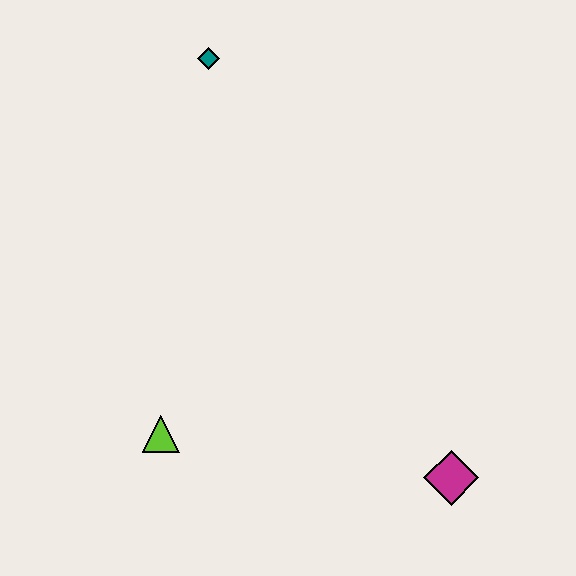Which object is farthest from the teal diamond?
The magenta diamond is farthest from the teal diamond.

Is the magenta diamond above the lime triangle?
No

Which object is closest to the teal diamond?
The lime triangle is closest to the teal diamond.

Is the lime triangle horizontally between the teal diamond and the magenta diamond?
No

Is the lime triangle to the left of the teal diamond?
Yes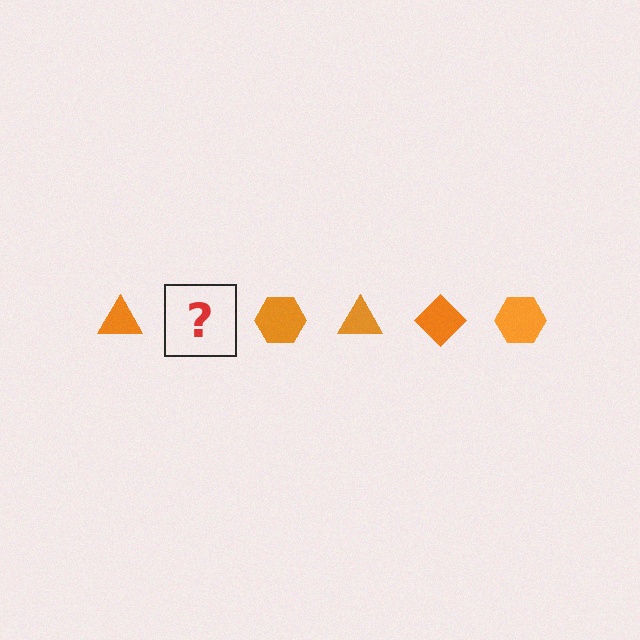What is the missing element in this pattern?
The missing element is an orange diamond.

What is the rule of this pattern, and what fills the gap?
The rule is that the pattern cycles through triangle, diamond, hexagon shapes in orange. The gap should be filled with an orange diamond.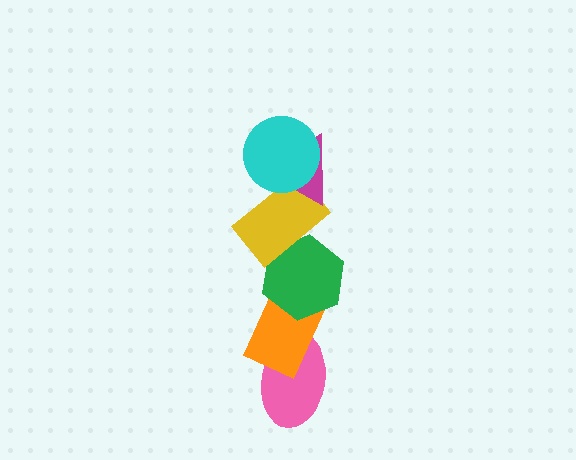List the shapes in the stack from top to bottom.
From top to bottom: the cyan circle, the magenta triangle, the yellow rectangle, the green hexagon, the orange rectangle, the pink ellipse.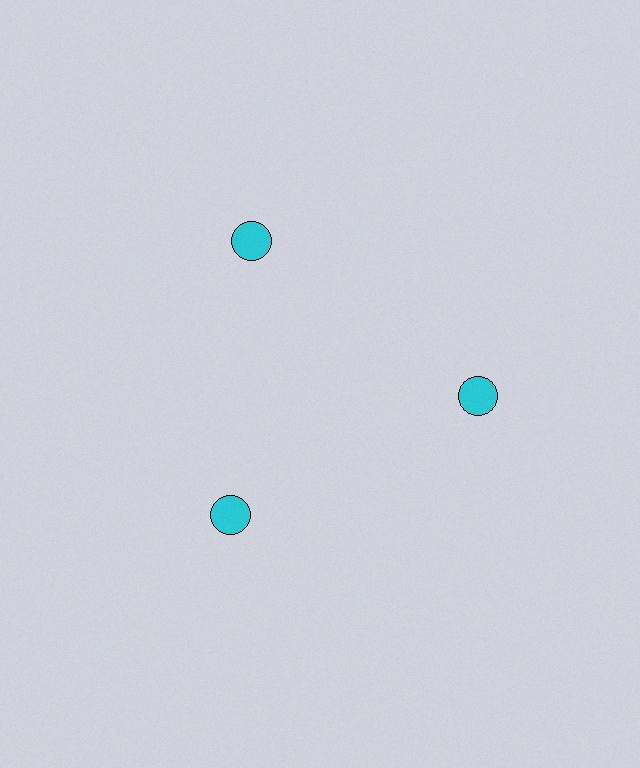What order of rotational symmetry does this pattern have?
This pattern has 3-fold rotational symmetry.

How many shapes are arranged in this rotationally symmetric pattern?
There are 3 shapes, arranged in 3 groups of 1.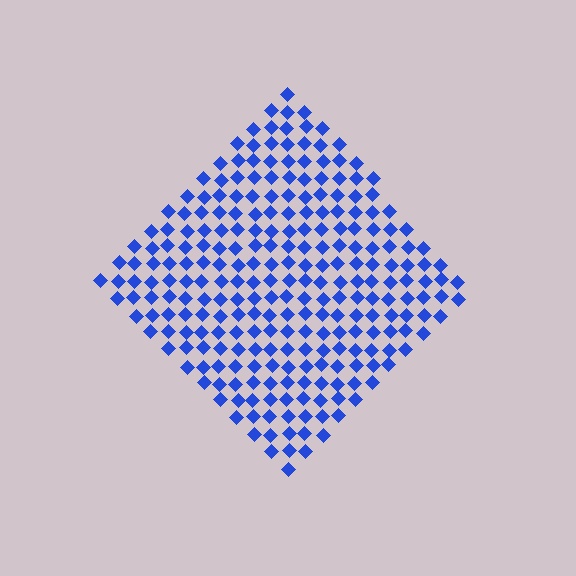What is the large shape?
The large shape is a diamond.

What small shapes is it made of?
It is made of small diamonds.